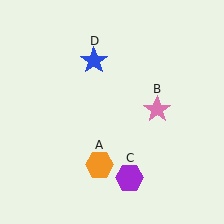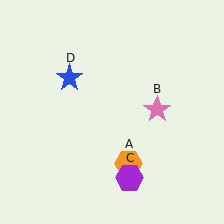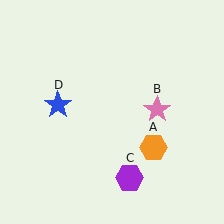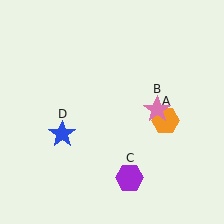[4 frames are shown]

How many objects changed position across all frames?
2 objects changed position: orange hexagon (object A), blue star (object D).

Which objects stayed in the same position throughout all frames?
Pink star (object B) and purple hexagon (object C) remained stationary.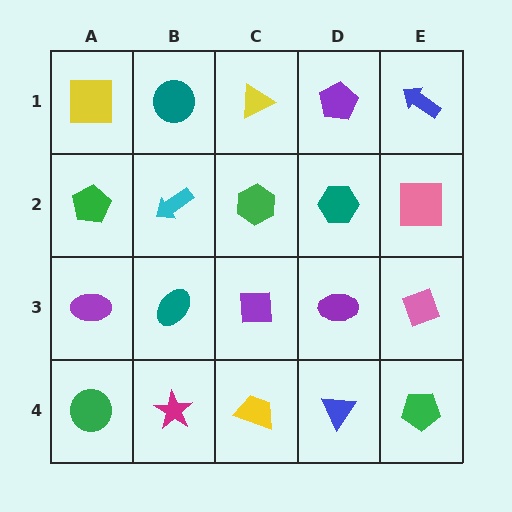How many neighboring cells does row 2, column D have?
4.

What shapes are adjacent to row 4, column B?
A teal ellipse (row 3, column B), a green circle (row 4, column A), a yellow trapezoid (row 4, column C).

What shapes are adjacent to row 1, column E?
A pink square (row 2, column E), a purple pentagon (row 1, column D).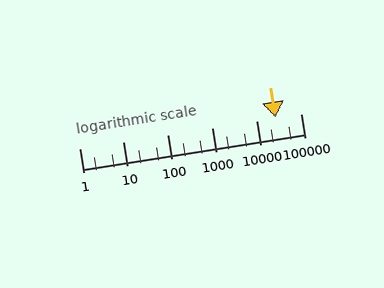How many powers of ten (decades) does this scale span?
The scale spans 5 decades, from 1 to 100000.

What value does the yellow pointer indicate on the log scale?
The pointer indicates approximately 27000.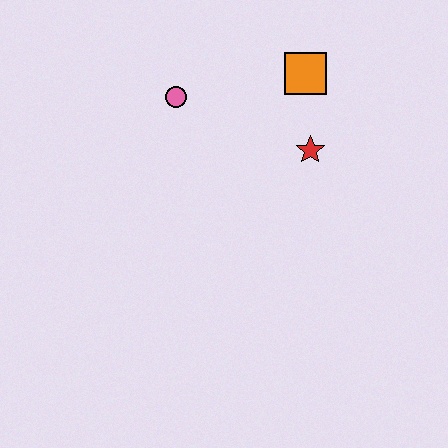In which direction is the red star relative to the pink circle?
The red star is to the right of the pink circle.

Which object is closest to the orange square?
The red star is closest to the orange square.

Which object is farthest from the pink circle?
The red star is farthest from the pink circle.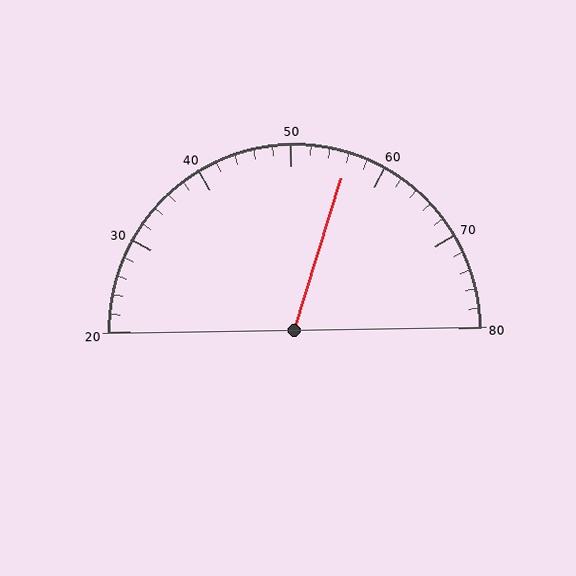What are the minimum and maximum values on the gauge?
The gauge ranges from 20 to 80.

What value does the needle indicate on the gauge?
The needle indicates approximately 56.